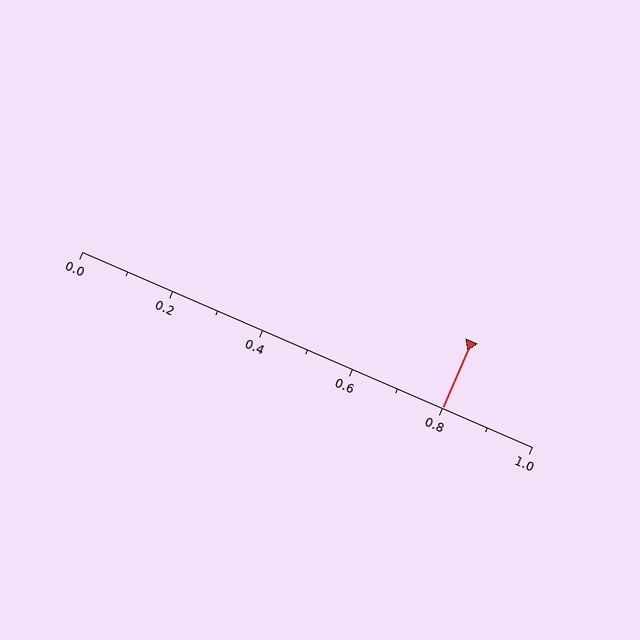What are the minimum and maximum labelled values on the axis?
The axis runs from 0.0 to 1.0.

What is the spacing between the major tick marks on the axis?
The major ticks are spaced 0.2 apart.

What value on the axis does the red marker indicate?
The marker indicates approximately 0.8.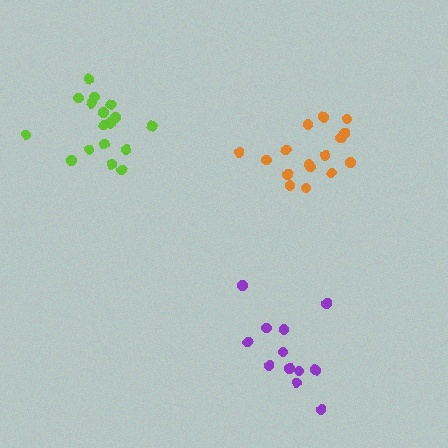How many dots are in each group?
Group 1: 17 dots, Group 2: 16 dots, Group 3: 12 dots (45 total).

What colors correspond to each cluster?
The clusters are colored: lime, orange, purple.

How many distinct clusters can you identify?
There are 3 distinct clusters.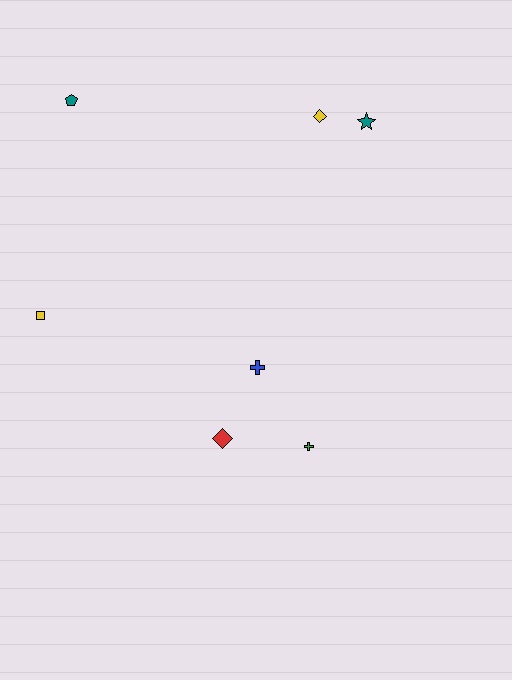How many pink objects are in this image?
There are no pink objects.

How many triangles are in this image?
There are no triangles.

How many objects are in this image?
There are 7 objects.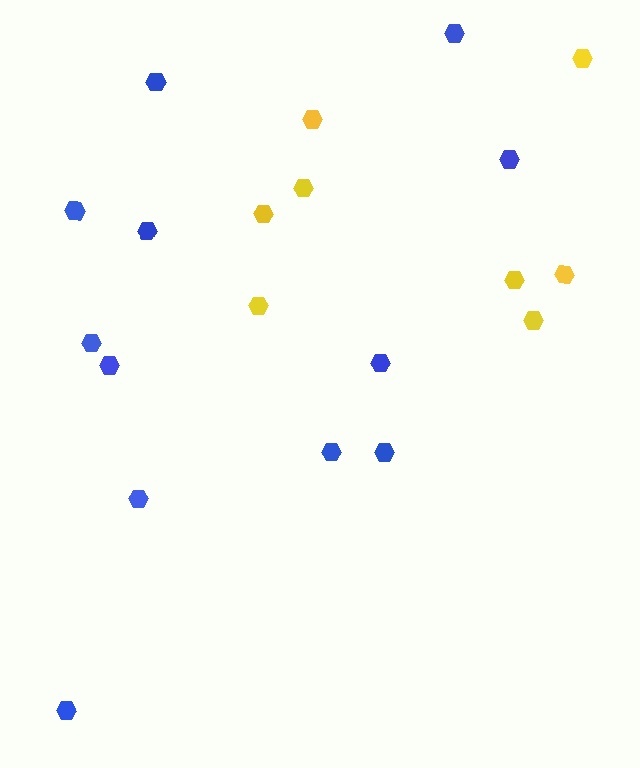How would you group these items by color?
There are 2 groups: one group of yellow hexagons (8) and one group of blue hexagons (12).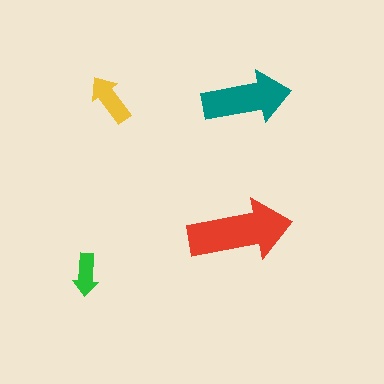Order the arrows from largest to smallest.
the red one, the teal one, the yellow one, the green one.